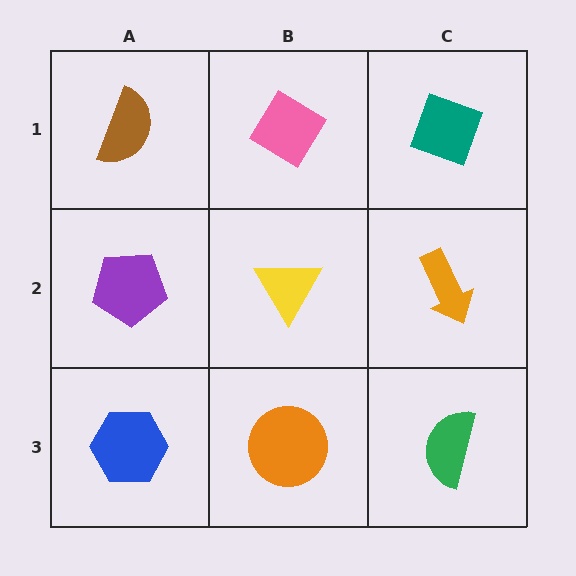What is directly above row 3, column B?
A yellow triangle.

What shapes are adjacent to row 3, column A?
A purple pentagon (row 2, column A), an orange circle (row 3, column B).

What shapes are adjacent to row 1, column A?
A purple pentagon (row 2, column A), a pink diamond (row 1, column B).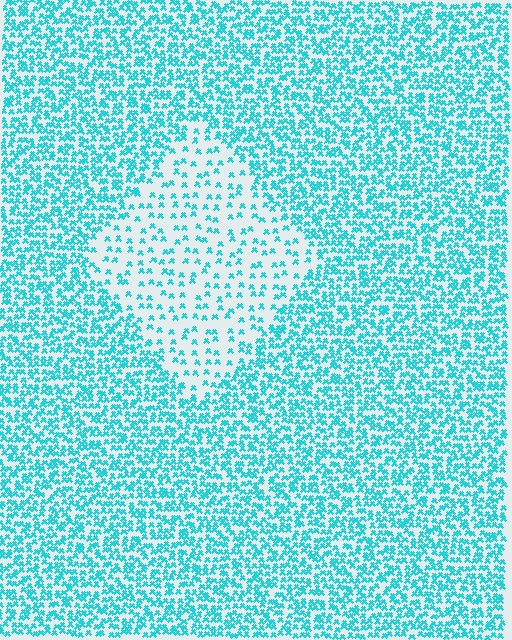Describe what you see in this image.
The image contains small cyan elements arranged at two different densities. A diamond-shaped region is visible where the elements are less densely packed than the surrounding area.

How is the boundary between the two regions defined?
The boundary is defined by a change in element density (approximately 2.7x ratio). All elements are the same color, size, and shape.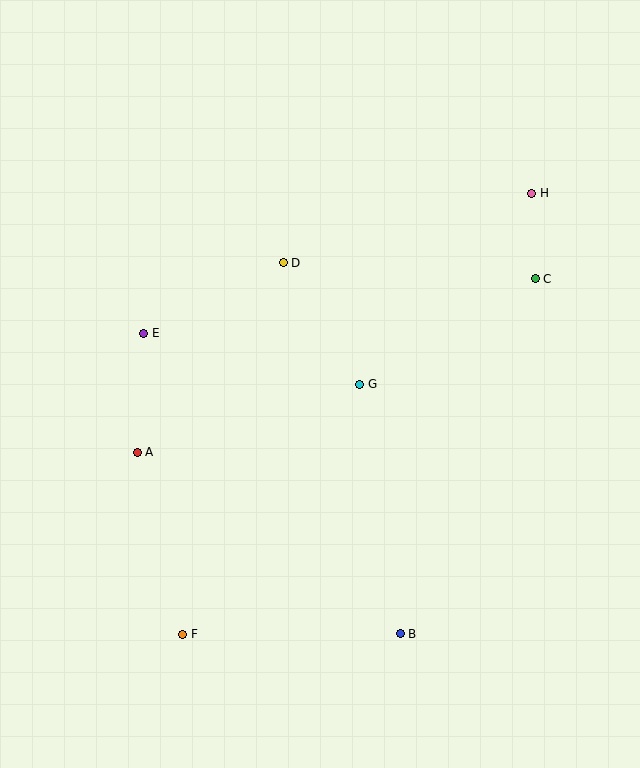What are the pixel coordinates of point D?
Point D is at (283, 263).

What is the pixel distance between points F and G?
The distance between F and G is 306 pixels.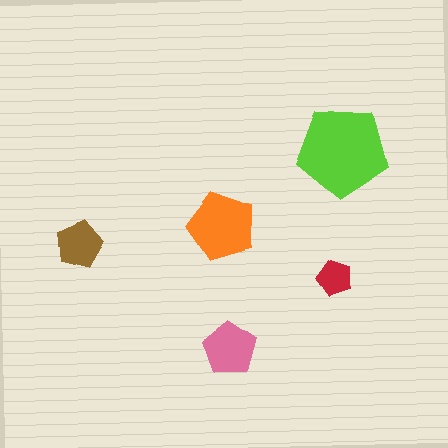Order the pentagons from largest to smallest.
the lime one, the orange one, the pink one, the brown one, the red one.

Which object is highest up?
The lime pentagon is topmost.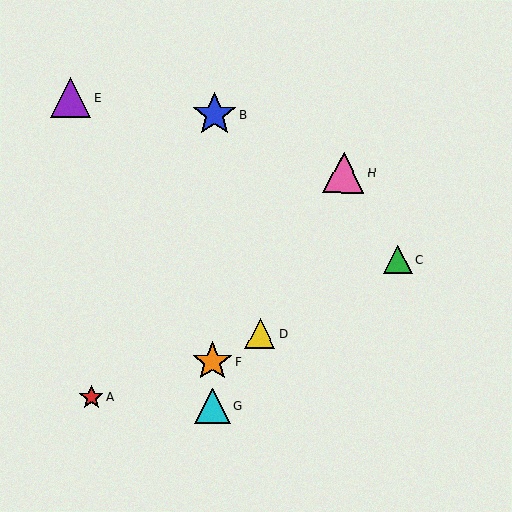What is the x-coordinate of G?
Object G is at x≈213.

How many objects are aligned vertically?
3 objects (B, F, G) are aligned vertically.